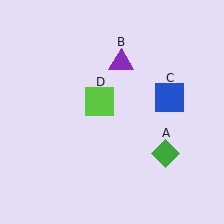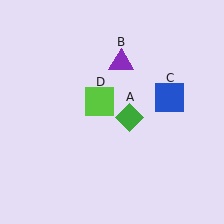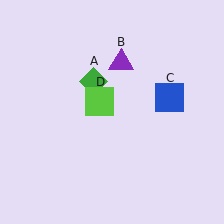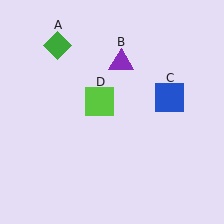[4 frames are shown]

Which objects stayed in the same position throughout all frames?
Purple triangle (object B) and blue square (object C) and lime square (object D) remained stationary.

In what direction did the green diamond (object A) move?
The green diamond (object A) moved up and to the left.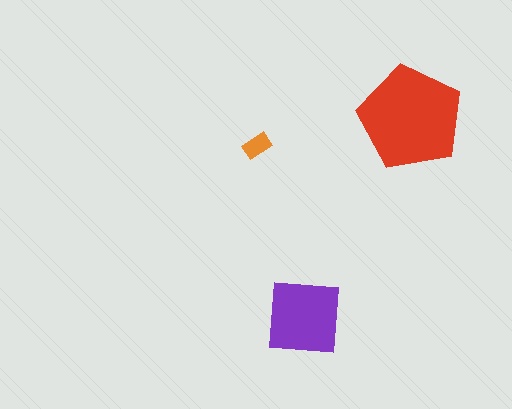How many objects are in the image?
There are 3 objects in the image.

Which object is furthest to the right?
The red pentagon is rightmost.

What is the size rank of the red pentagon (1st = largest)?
1st.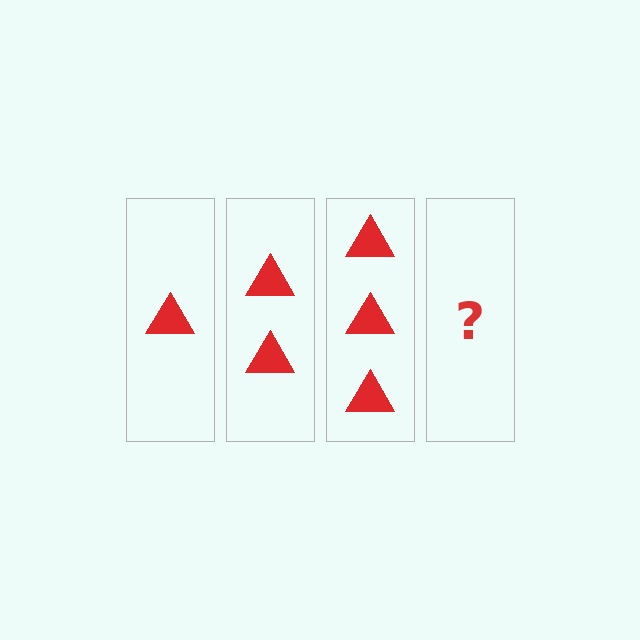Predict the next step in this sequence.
The next step is 4 triangles.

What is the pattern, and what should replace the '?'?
The pattern is that each step adds one more triangle. The '?' should be 4 triangles.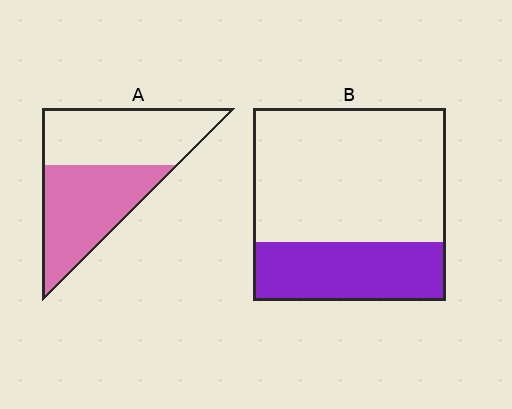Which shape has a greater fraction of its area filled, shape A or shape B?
Shape A.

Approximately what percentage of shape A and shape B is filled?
A is approximately 50% and B is approximately 30%.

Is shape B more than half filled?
No.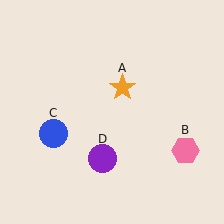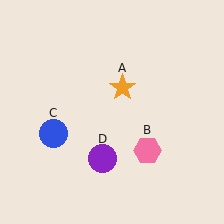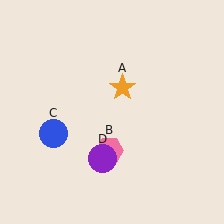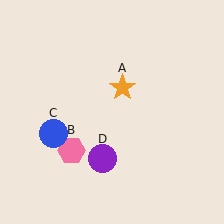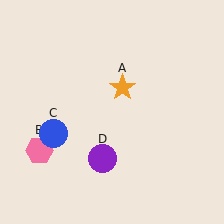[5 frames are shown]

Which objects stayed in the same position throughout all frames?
Orange star (object A) and blue circle (object C) and purple circle (object D) remained stationary.